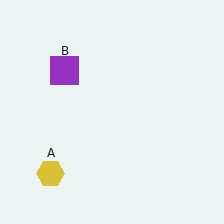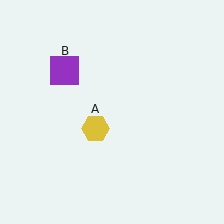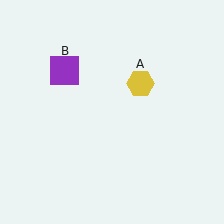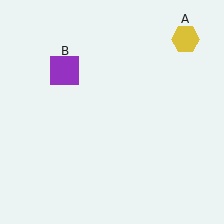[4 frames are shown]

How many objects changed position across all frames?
1 object changed position: yellow hexagon (object A).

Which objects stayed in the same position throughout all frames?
Purple square (object B) remained stationary.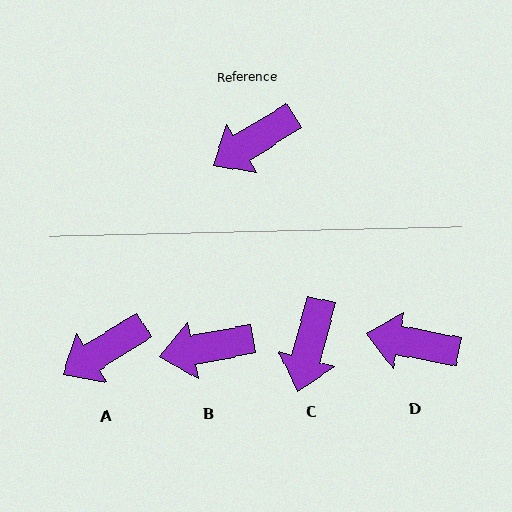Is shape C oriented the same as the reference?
No, it is off by about 44 degrees.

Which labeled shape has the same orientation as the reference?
A.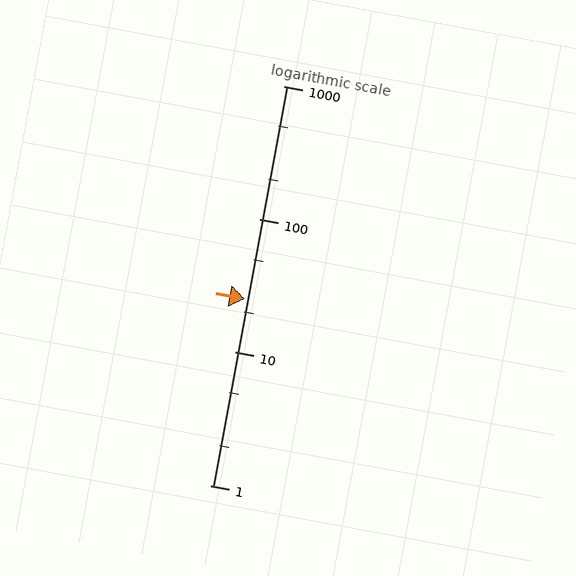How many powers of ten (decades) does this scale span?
The scale spans 3 decades, from 1 to 1000.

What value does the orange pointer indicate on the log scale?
The pointer indicates approximately 25.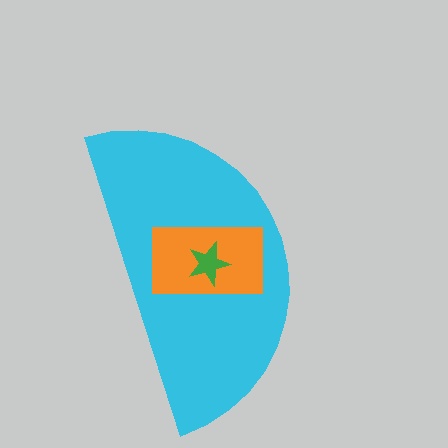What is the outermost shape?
The cyan semicircle.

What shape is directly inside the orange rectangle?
The green star.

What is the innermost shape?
The green star.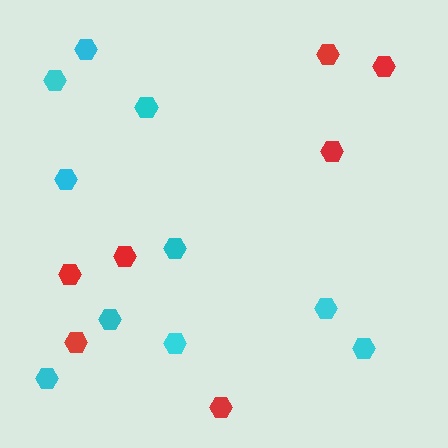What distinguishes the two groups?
There are 2 groups: one group of cyan hexagons (10) and one group of red hexagons (7).